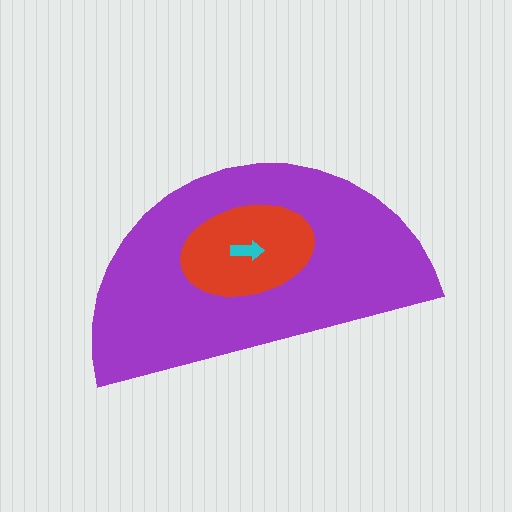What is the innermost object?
The cyan arrow.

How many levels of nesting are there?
3.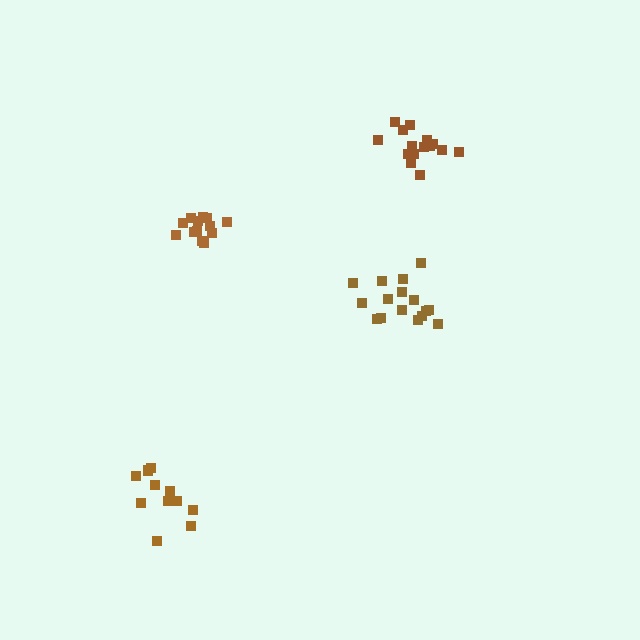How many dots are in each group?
Group 1: 13 dots, Group 2: 16 dots, Group 3: 13 dots, Group 4: 15 dots (57 total).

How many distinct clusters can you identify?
There are 4 distinct clusters.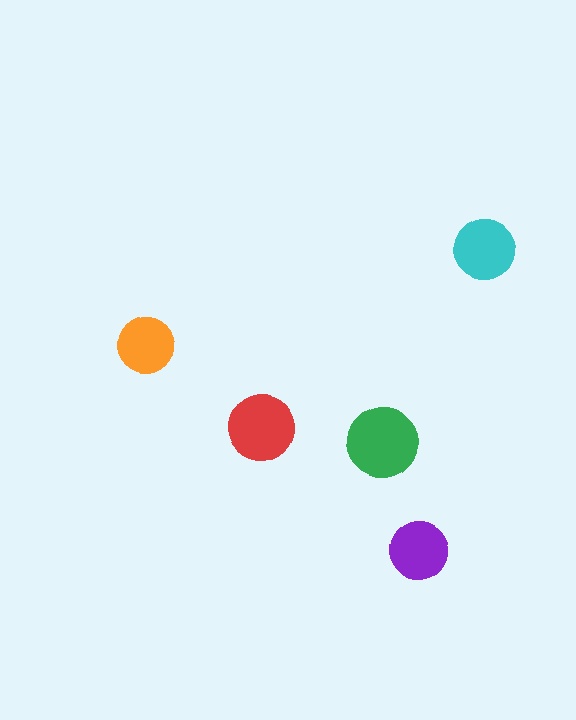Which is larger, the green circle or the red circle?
The green one.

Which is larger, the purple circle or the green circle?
The green one.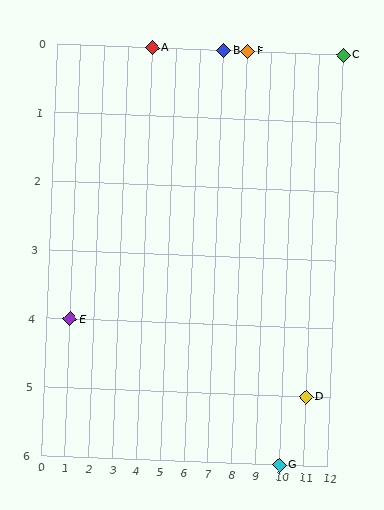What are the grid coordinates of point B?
Point B is at grid coordinates (7, 0).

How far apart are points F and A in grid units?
Points F and A are 4 columns apart.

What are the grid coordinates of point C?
Point C is at grid coordinates (12, 0).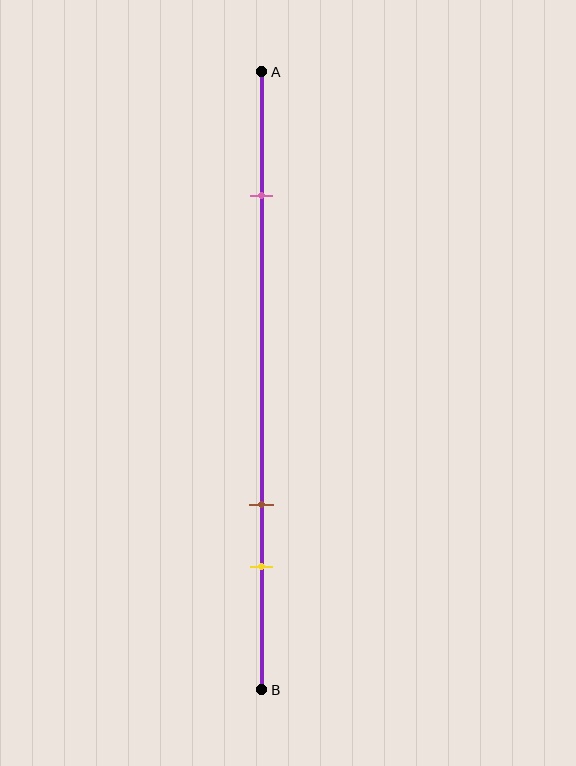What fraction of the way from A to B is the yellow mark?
The yellow mark is approximately 80% (0.8) of the way from A to B.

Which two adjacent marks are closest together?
The brown and yellow marks are the closest adjacent pair.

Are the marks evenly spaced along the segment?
No, the marks are not evenly spaced.